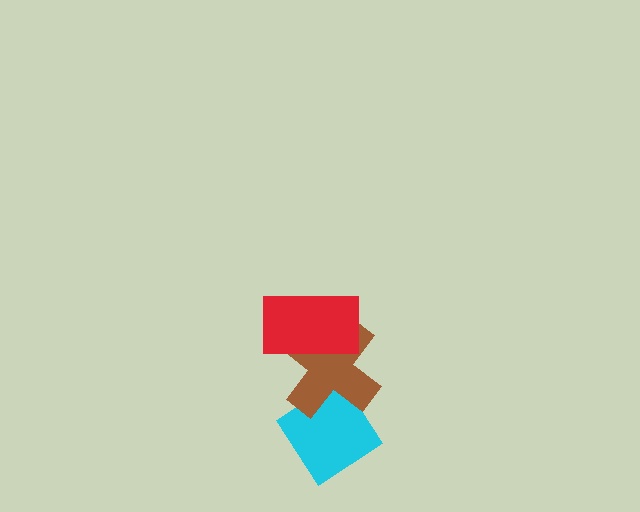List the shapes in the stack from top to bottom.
From top to bottom: the red rectangle, the brown cross, the cyan diamond.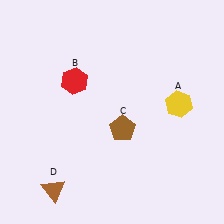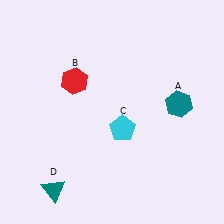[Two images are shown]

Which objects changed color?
A changed from yellow to teal. C changed from brown to cyan. D changed from brown to teal.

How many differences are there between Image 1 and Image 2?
There are 3 differences between the two images.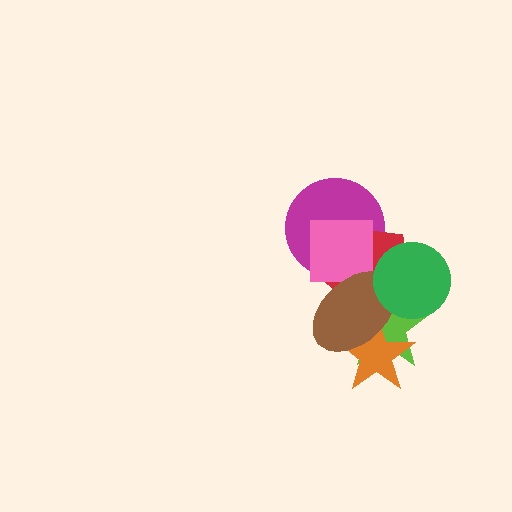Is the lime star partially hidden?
Yes, it is partially covered by another shape.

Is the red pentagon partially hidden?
Yes, it is partially covered by another shape.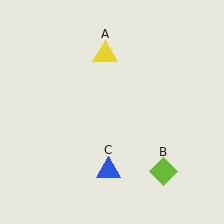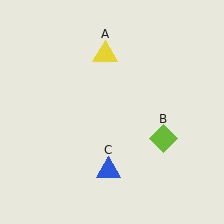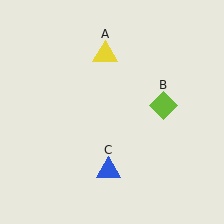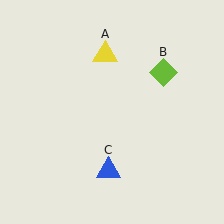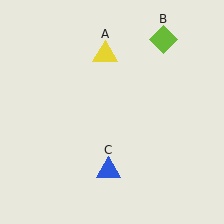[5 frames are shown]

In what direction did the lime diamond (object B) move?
The lime diamond (object B) moved up.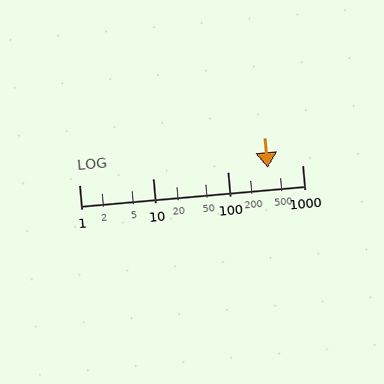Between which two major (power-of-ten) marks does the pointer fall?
The pointer is between 100 and 1000.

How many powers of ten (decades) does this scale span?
The scale spans 3 decades, from 1 to 1000.